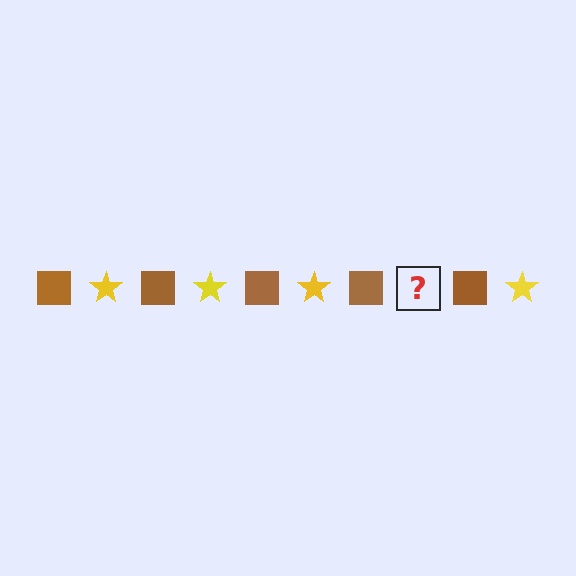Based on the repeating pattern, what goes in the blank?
The blank should be a yellow star.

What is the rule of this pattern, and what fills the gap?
The rule is that the pattern alternates between brown square and yellow star. The gap should be filled with a yellow star.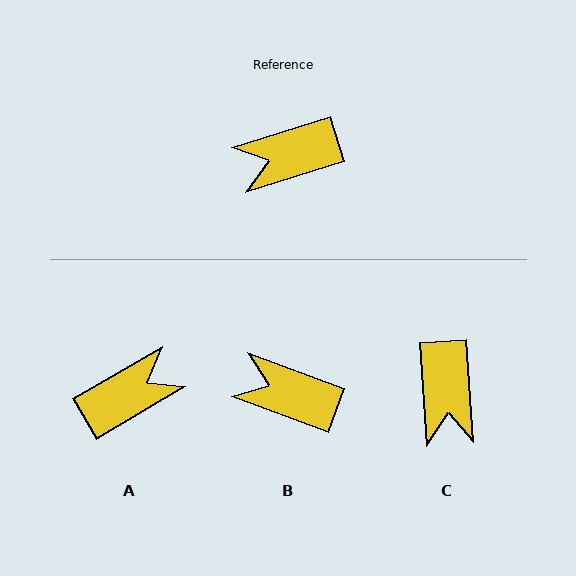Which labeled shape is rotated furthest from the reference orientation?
A, about 167 degrees away.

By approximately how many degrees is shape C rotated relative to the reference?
Approximately 77 degrees counter-clockwise.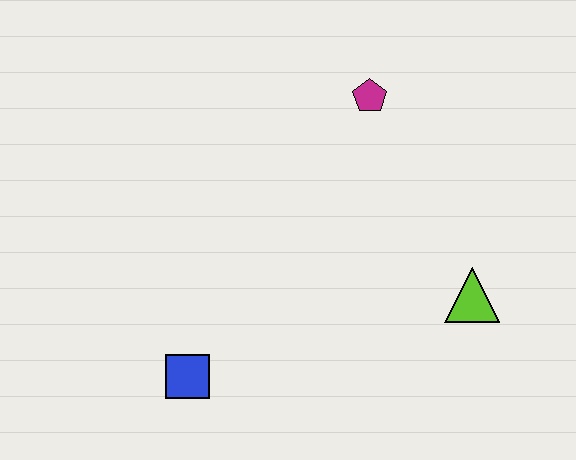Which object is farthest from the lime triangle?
The blue square is farthest from the lime triangle.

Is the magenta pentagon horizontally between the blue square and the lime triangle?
Yes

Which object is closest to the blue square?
The lime triangle is closest to the blue square.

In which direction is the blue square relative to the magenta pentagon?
The blue square is below the magenta pentagon.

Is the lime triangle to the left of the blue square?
No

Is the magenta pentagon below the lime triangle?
No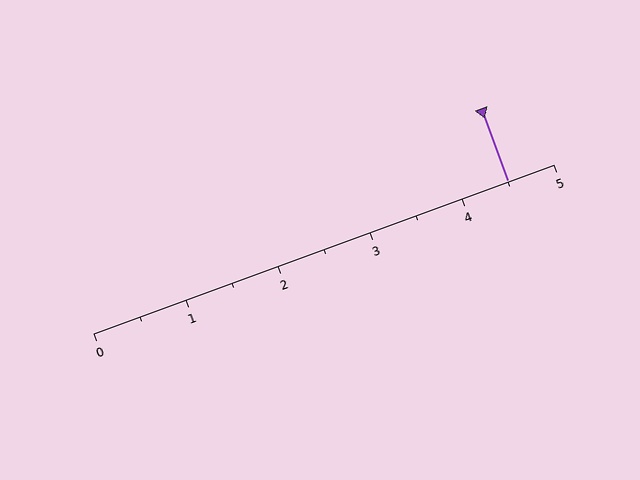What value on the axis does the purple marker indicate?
The marker indicates approximately 4.5.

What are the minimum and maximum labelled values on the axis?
The axis runs from 0 to 5.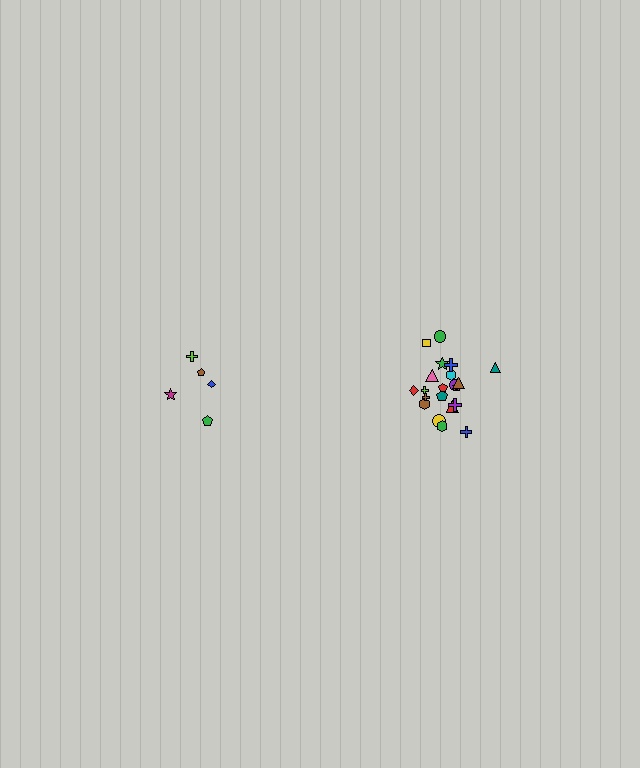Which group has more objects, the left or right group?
The right group.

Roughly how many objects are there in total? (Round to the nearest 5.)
Roughly 25 objects in total.